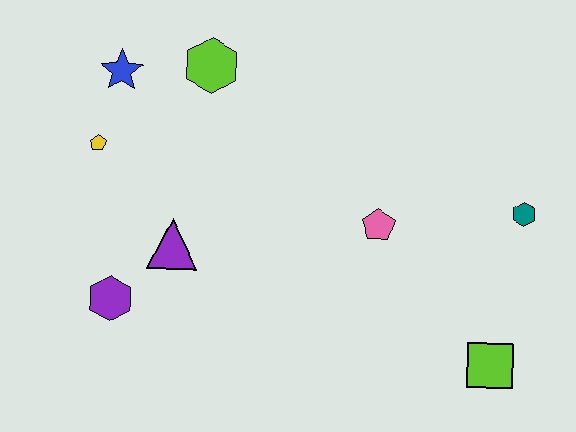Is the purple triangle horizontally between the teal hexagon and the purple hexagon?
Yes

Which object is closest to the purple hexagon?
The purple triangle is closest to the purple hexagon.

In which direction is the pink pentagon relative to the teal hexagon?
The pink pentagon is to the left of the teal hexagon.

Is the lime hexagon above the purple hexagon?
Yes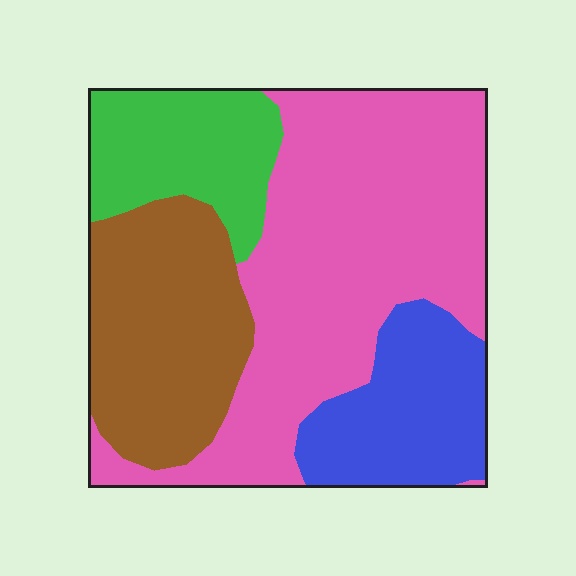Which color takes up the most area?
Pink, at roughly 45%.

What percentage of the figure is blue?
Blue takes up less than a quarter of the figure.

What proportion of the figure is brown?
Brown covers around 25% of the figure.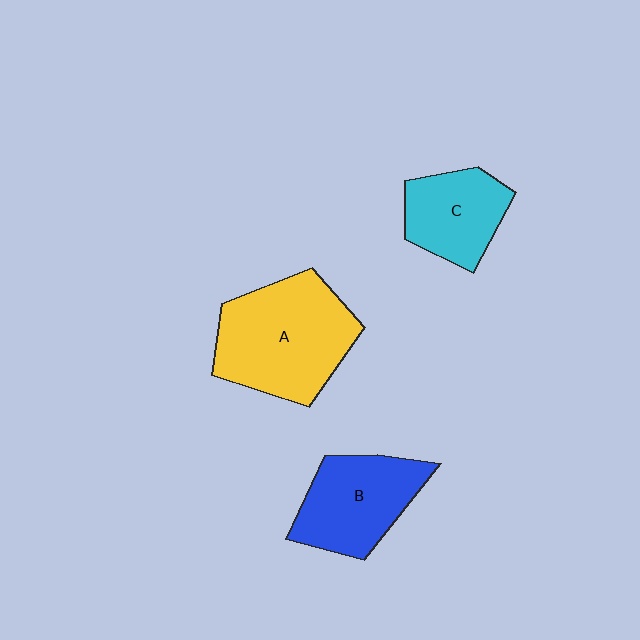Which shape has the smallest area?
Shape C (cyan).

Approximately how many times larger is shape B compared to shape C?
Approximately 1.2 times.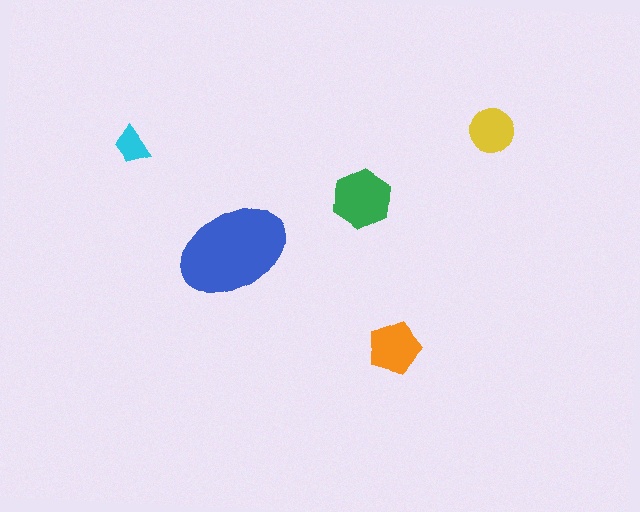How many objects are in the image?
There are 5 objects in the image.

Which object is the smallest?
The cyan trapezoid.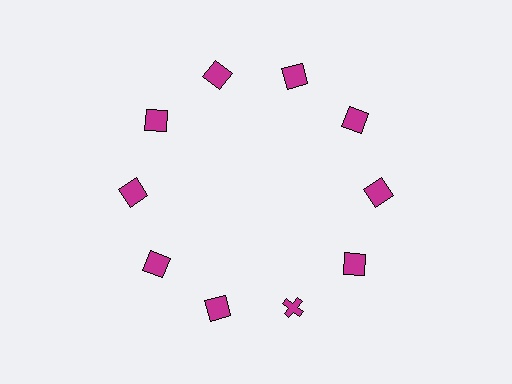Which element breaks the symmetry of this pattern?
The magenta cross at roughly the 5 o'clock position breaks the symmetry. All other shapes are magenta squares.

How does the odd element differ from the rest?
It has a different shape: cross instead of square.